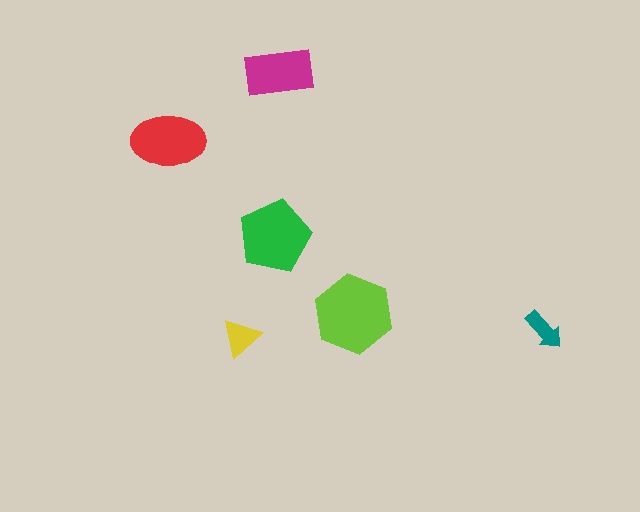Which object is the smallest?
The teal arrow.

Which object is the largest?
The lime hexagon.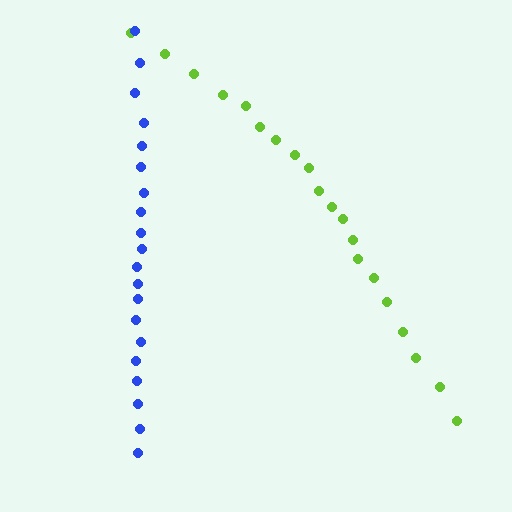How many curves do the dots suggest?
There are 2 distinct paths.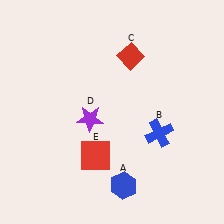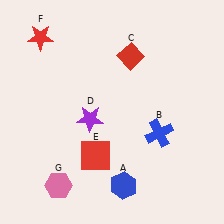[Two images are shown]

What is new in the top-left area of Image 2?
A red star (F) was added in the top-left area of Image 2.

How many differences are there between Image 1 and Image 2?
There are 2 differences between the two images.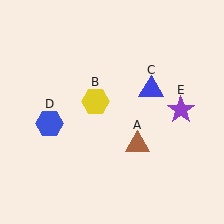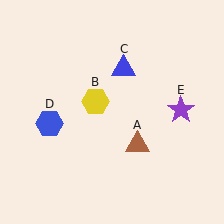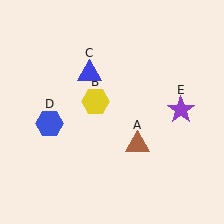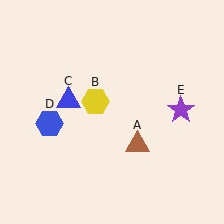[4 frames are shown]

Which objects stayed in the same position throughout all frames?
Brown triangle (object A) and yellow hexagon (object B) and blue hexagon (object D) and purple star (object E) remained stationary.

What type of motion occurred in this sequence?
The blue triangle (object C) rotated counterclockwise around the center of the scene.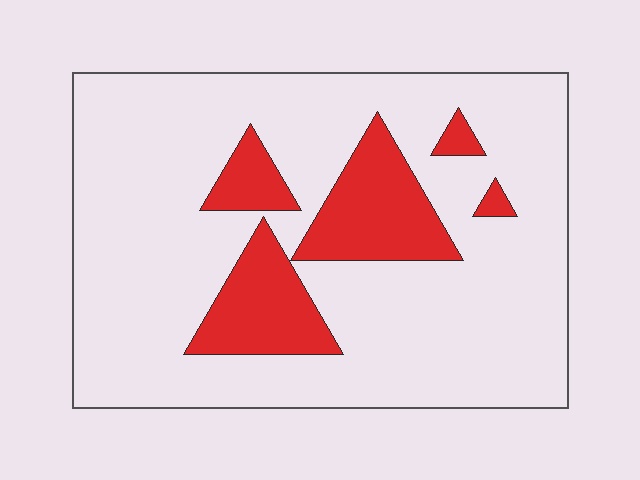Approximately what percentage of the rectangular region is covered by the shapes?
Approximately 20%.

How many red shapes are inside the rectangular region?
5.